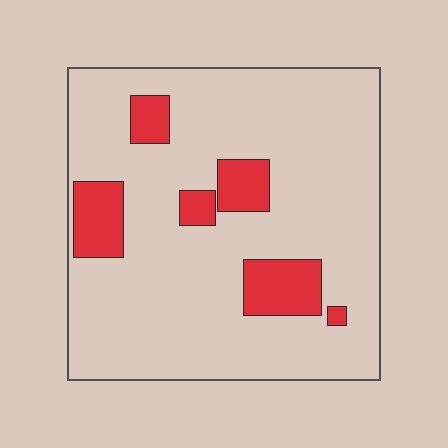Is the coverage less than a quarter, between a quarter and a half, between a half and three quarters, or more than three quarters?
Less than a quarter.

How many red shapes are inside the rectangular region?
6.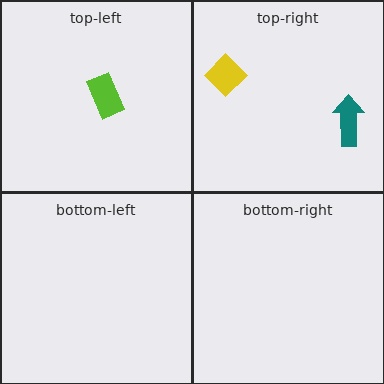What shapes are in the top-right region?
The teal arrow, the yellow diamond.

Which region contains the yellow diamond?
The top-right region.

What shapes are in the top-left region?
The lime rectangle.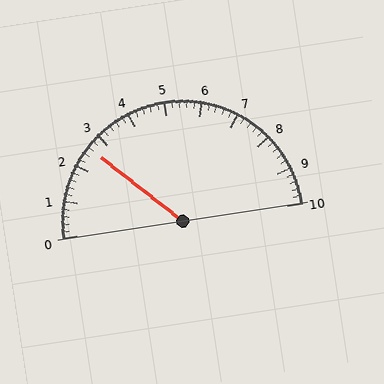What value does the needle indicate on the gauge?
The needle indicates approximately 2.6.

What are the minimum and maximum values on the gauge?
The gauge ranges from 0 to 10.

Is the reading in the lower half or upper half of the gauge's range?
The reading is in the lower half of the range (0 to 10).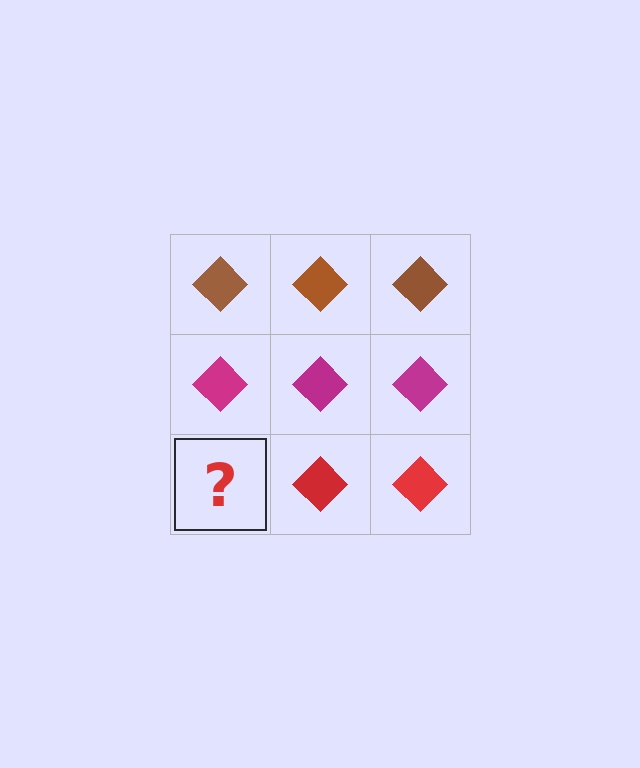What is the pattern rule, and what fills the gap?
The rule is that each row has a consistent color. The gap should be filled with a red diamond.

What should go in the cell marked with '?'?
The missing cell should contain a red diamond.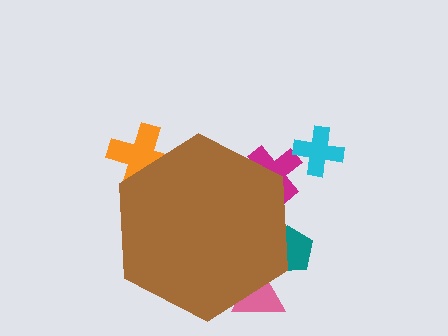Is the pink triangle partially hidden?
Yes, the pink triangle is partially hidden behind the brown hexagon.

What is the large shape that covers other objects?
A brown hexagon.